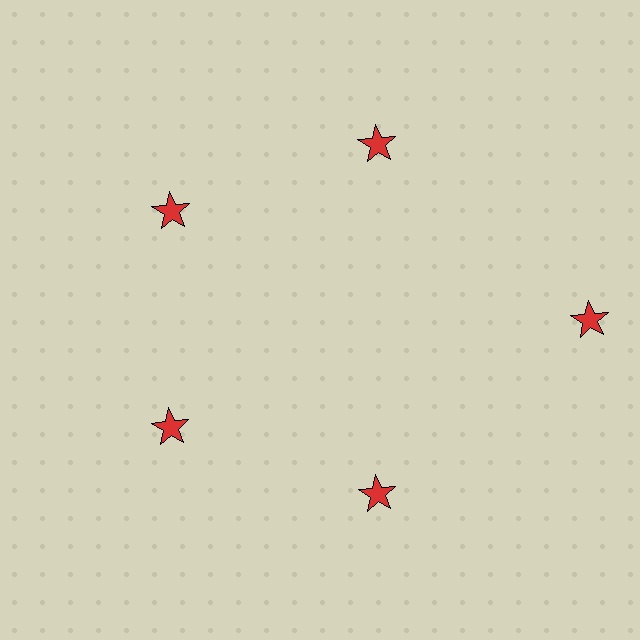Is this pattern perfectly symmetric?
No. The 5 red stars are arranged in a ring, but one element near the 3 o'clock position is pushed outward from the center, breaking the 5-fold rotational symmetry.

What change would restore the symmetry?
The symmetry would be restored by moving it inward, back onto the ring so that all 5 stars sit at equal angles and equal distance from the center.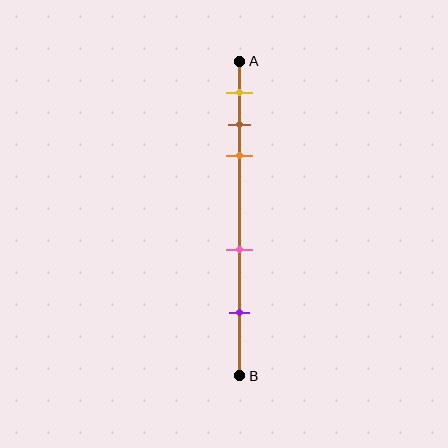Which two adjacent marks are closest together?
The brown and orange marks are the closest adjacent pair.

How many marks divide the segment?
There are 5 marks dividing the segment.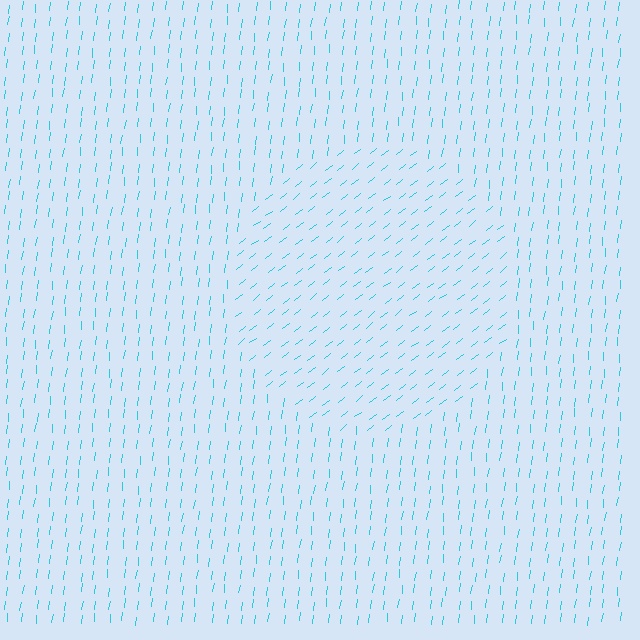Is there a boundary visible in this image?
Yes, there is a texture boundary formed by a change in line orientation.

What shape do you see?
I see a circle.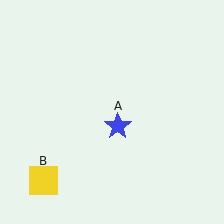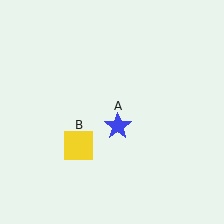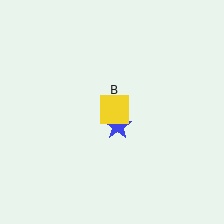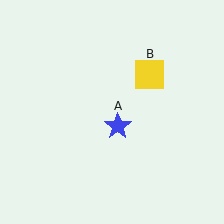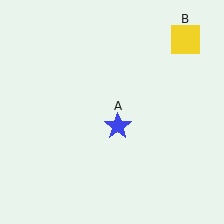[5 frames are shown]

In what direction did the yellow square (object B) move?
The yellow square (object B) moved up and to the right.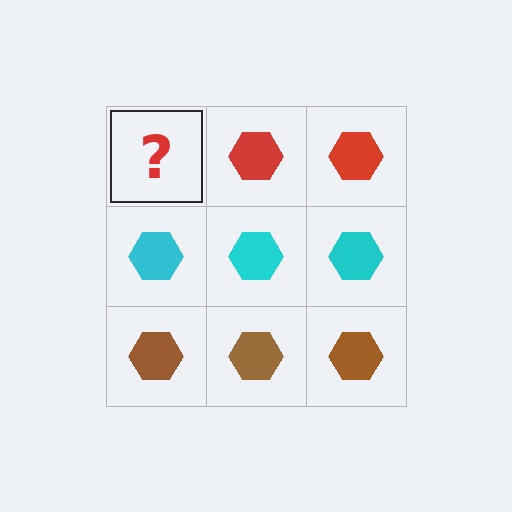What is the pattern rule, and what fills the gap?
The rule is that each row has a consistent color. The gap should be filled with a red hexagon.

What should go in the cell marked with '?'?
The missing cell should contain a red hexagon.